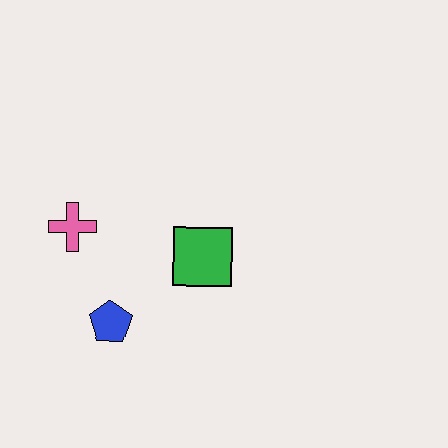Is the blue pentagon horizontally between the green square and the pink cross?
Yes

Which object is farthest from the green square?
The pink cross is farthest from the green square.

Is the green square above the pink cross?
No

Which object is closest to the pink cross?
The blue pentagon is closest to the pink cross.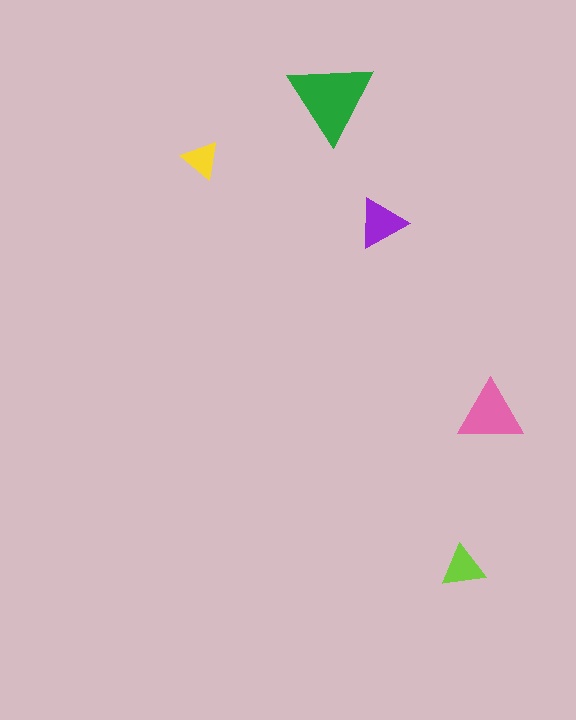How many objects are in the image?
There are 5 objects in the image.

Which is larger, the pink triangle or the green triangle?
The green one.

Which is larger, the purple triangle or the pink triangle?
The pink one.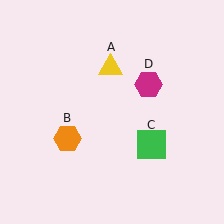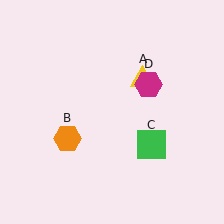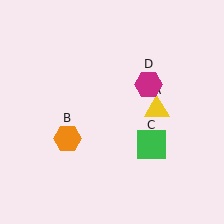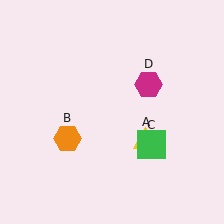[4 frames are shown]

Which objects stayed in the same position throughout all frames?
Orange hexagon (object B) and green square (object C) and magenta hexagon (object D) remained stationary.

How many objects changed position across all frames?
1 object changed position: yellow triangle (object A).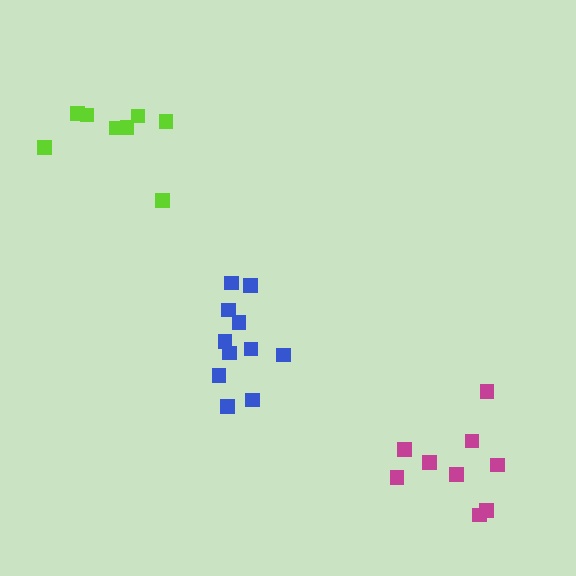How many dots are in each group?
Group 1: 8 dots, Group 2: 11 dots, Group 3: 9 dots (28 total).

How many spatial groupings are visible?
There are 3 spatial groupings.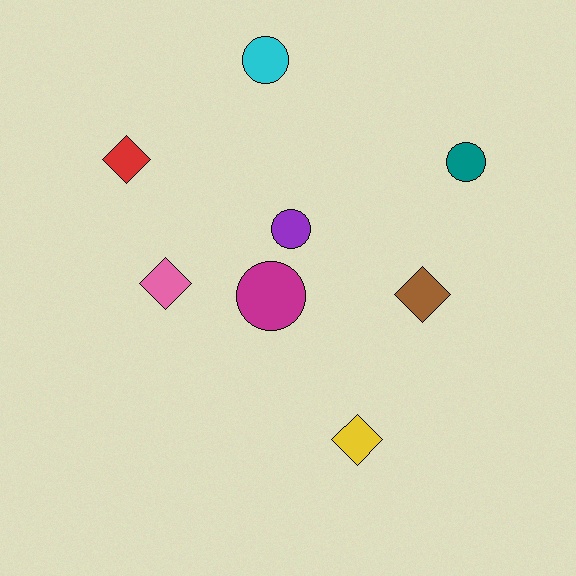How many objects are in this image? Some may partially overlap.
There are 8 objects.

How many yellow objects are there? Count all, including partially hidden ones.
There is 1 yellow object.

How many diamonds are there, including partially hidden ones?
There are 4 diamonds.